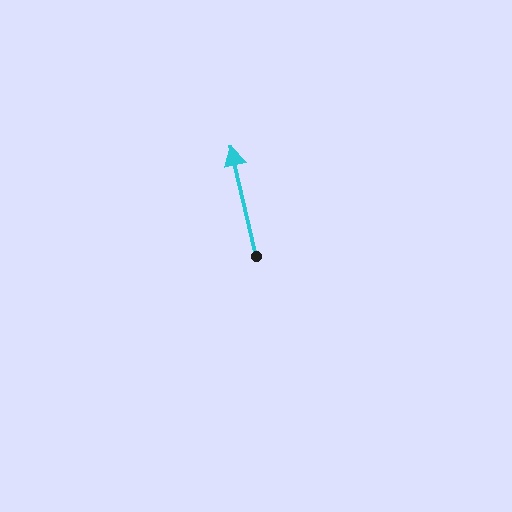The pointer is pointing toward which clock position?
Roughly 12 o'clock.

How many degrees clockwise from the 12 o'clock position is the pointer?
Approximately 347 degrees.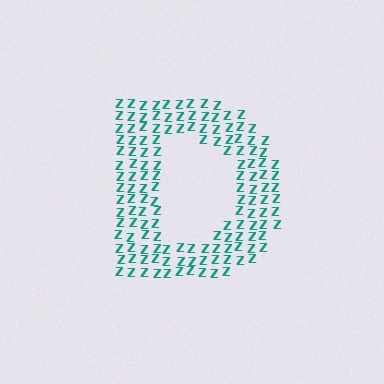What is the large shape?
The large shape is the letter D.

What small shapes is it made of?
It is made of small letter Z's.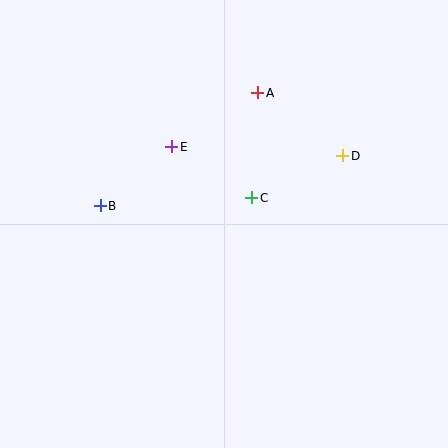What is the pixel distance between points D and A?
The distance between D and A is 106 pixels.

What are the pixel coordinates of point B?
Point B is at (100, 206).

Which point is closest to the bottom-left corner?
Point B is closest to the bottom-left corner.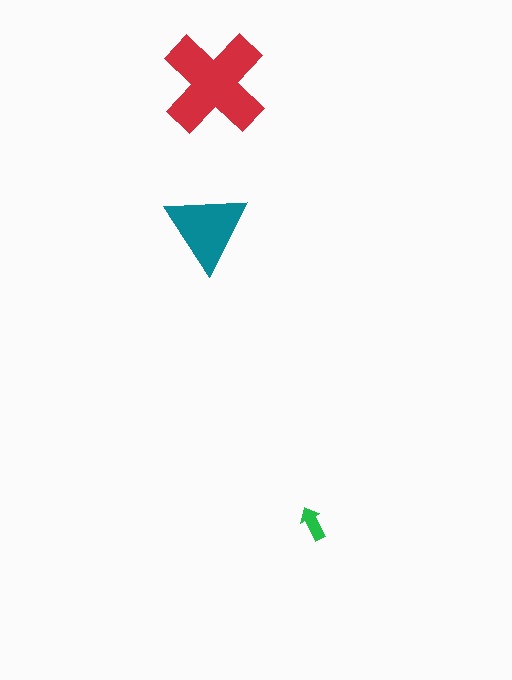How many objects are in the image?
There are 3 objects in the image.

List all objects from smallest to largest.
The green arrow, the teal triangle, the red cross.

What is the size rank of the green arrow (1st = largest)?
3rd.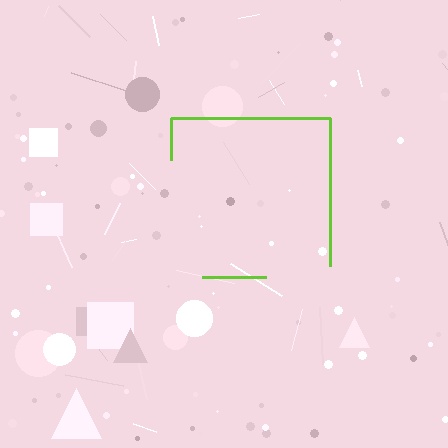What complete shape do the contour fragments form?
The contour fragments form a square.